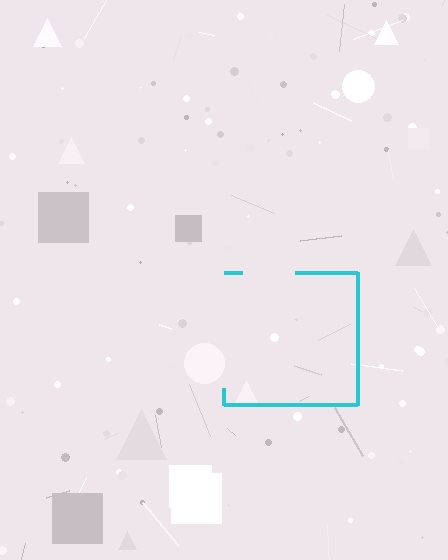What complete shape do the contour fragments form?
The contour fragments form a square.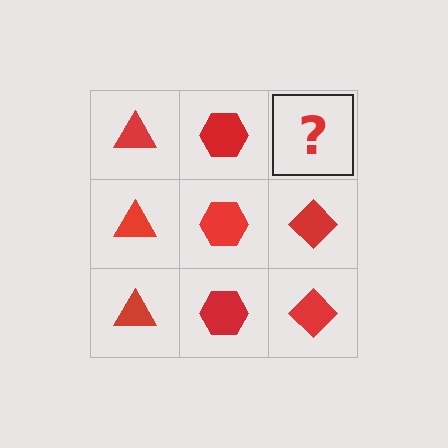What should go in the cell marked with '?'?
The missing cell should contain a red diamond.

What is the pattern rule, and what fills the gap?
The rule is that each column has a consistent shape. The gap should be filled with a red diamond.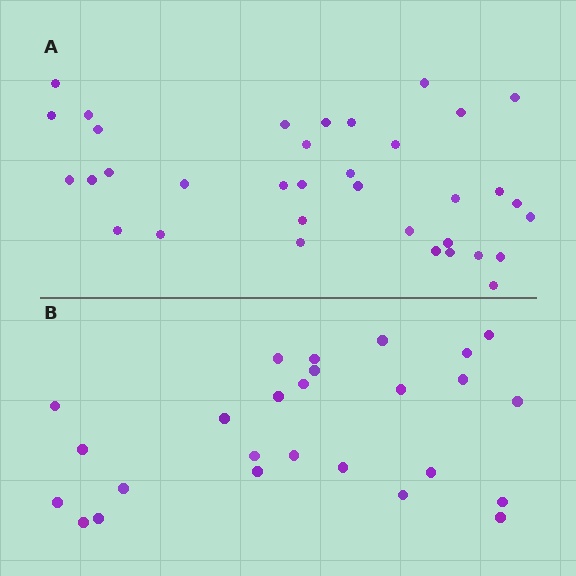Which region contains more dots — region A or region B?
Region A (the top region) has more dots.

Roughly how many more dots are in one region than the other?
Region A has roughly 8 or so more dots than region B.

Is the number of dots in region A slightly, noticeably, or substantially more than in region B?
Region A has noticeably more, but not dramatically so. The ratio is roughly 1.3 to 1.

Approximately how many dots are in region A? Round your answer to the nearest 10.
About 40 dots. (The exact count is 35, which rounds to 40.)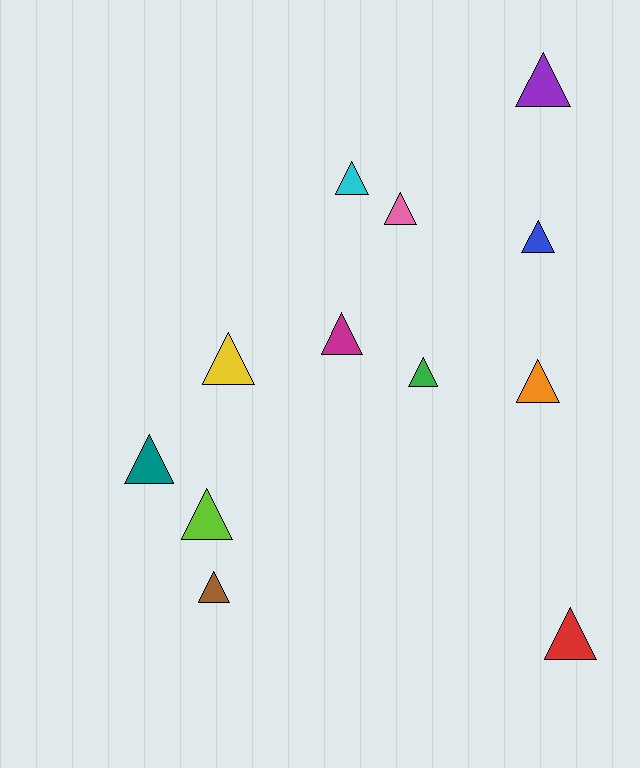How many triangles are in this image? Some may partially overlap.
There are 12 triangles.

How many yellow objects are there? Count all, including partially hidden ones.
There is 1 yellow object.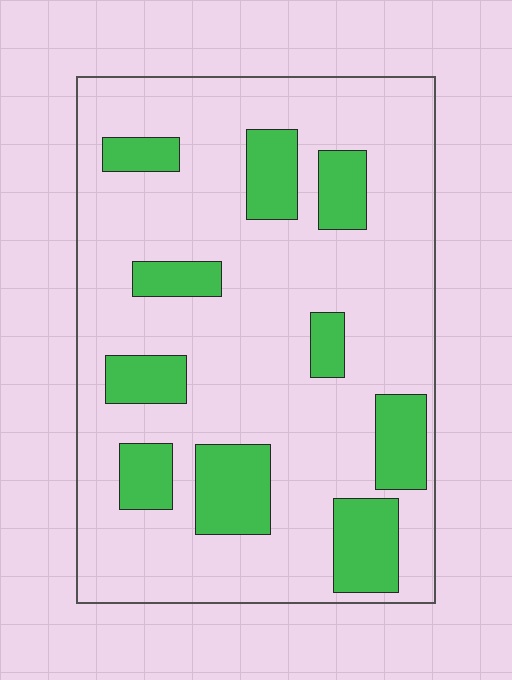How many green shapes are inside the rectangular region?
10.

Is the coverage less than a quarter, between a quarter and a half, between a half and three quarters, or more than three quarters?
Less than a quarter.